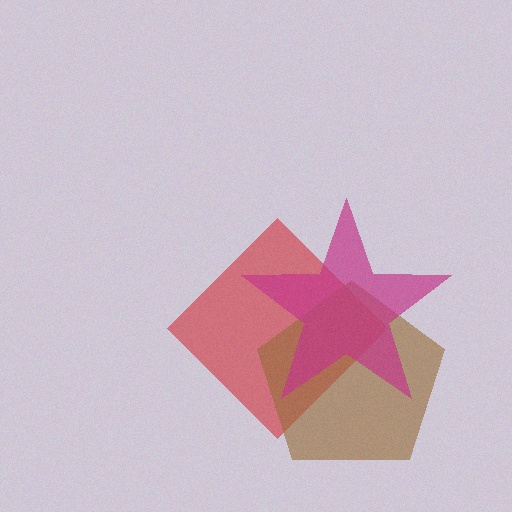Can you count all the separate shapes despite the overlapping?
Yes, there are 3 separate shapes.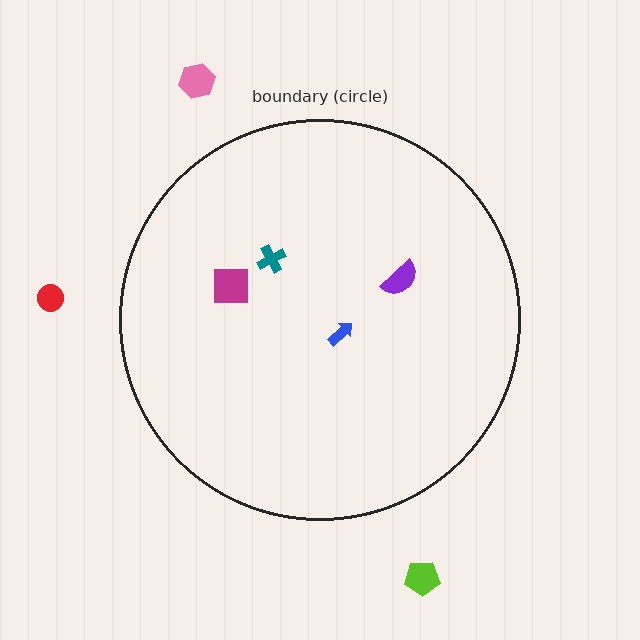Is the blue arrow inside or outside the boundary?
Inside.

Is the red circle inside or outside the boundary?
Outside.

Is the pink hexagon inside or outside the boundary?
Outside.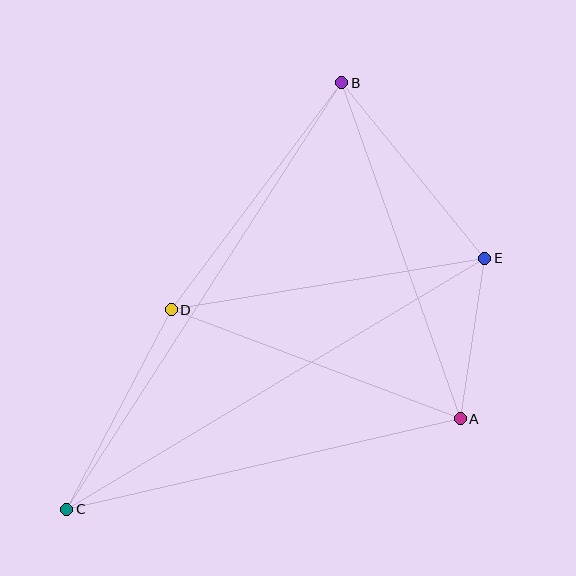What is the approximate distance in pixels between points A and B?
The distance between A and B is approximately 357 pixels.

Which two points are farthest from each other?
Points B and C are farthest from each other.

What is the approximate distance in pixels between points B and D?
The distance between B and D is approximately 284 pixels.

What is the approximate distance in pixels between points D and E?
The distance between D and E is approximately 318 pixels.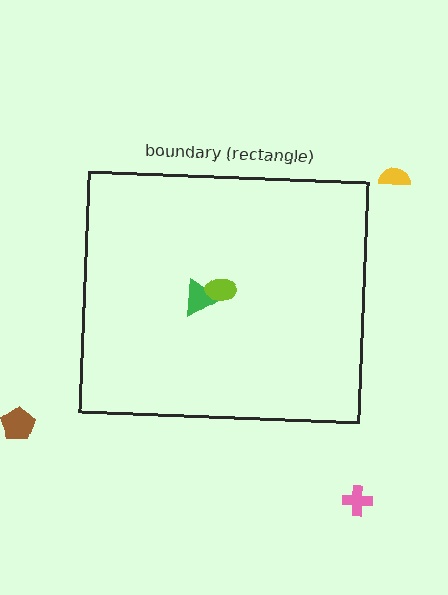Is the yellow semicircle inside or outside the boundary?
Outside.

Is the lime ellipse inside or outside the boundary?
Inside.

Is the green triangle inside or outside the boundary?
Inside.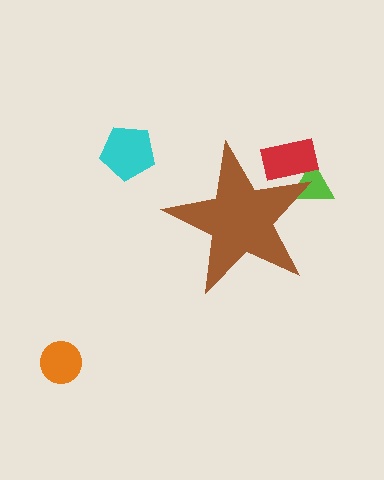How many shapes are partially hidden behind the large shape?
2 shapes are partially hidden.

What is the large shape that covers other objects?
A brown star.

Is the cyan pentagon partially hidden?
No, the cyan pentagon is fully visible.